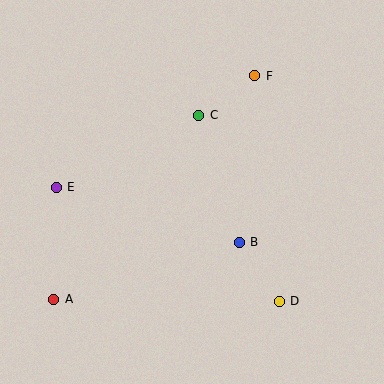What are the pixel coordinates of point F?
Point F is at (255, 76).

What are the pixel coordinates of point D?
Point D is at (279, 301).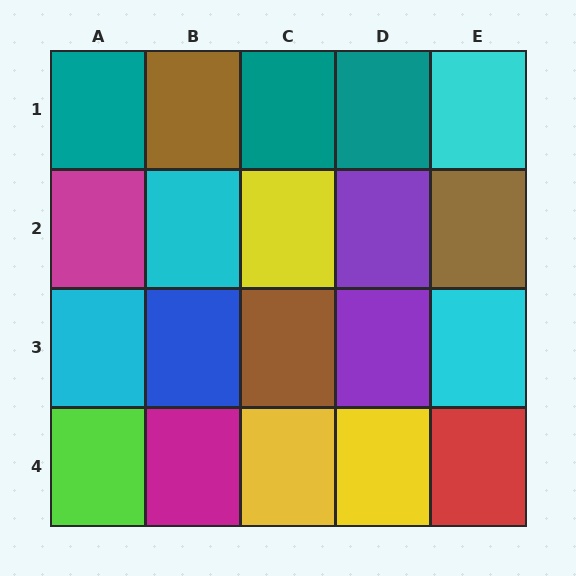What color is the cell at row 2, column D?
Purple.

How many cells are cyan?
4 cells are cyan.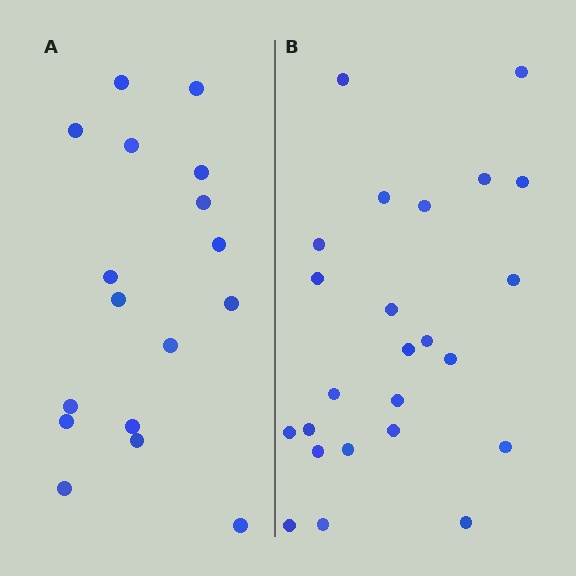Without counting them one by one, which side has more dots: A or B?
Region B (the right region) has more dots.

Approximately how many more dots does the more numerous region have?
Region B has roughly 8 or so more dots than region A.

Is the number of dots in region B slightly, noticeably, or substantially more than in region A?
Region B has noticeably more, but not dramatically so. The ratio is roughly 1.4 to 1.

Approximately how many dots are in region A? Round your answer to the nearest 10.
About 20 dots. (The exact count is 17, which rounds to 20.)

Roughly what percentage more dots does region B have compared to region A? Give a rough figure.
About 40% more.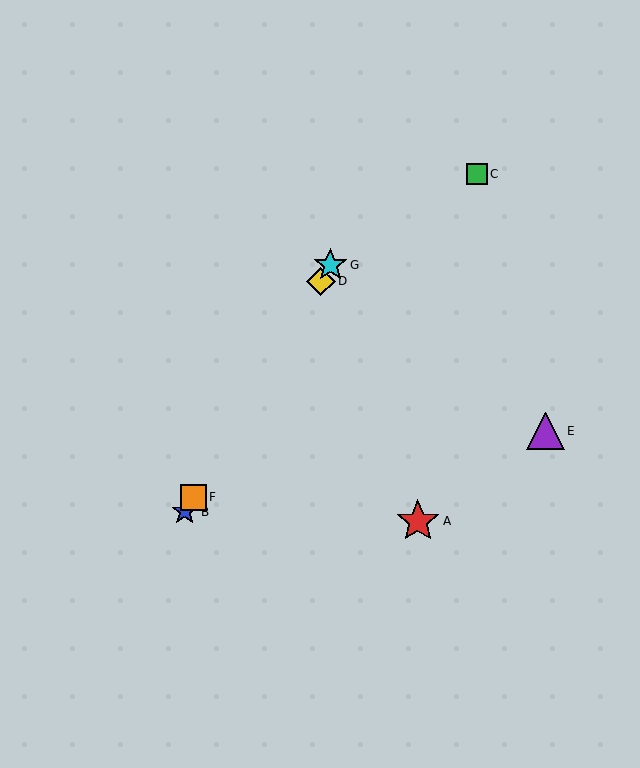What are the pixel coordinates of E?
Object E is at (546, 431).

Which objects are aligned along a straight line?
Objects B, D, F, G are aligned along a straight line.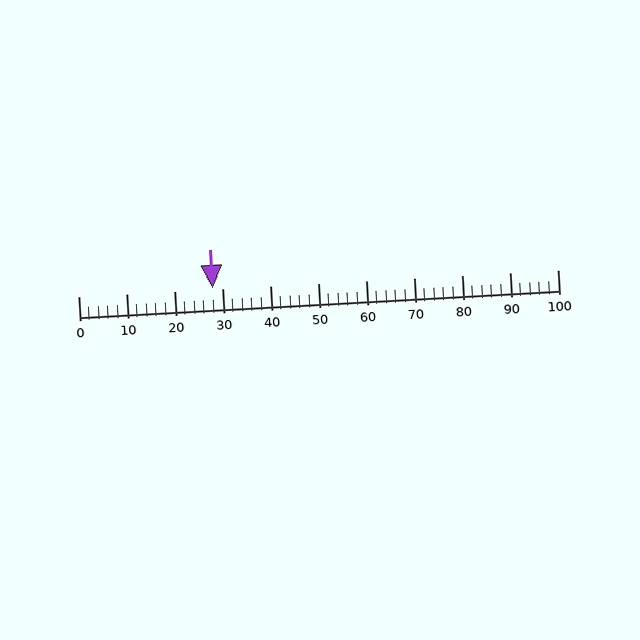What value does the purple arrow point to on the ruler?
The purple arrow points to approximately 28.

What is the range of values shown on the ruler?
The ruler shows values from 0 to 100.